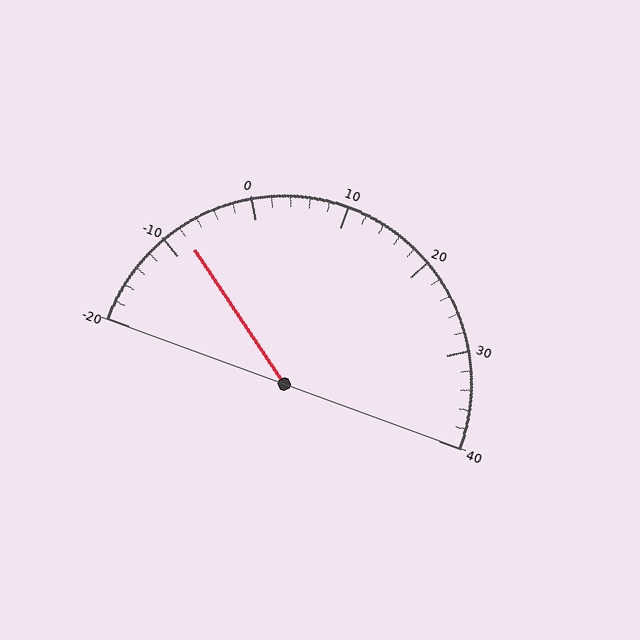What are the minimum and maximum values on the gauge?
The gauge ranges from -20 to 40.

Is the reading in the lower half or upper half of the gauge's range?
The reading is in the lower half of the range (-20 to 40).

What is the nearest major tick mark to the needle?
The nearest major tick mark is -10.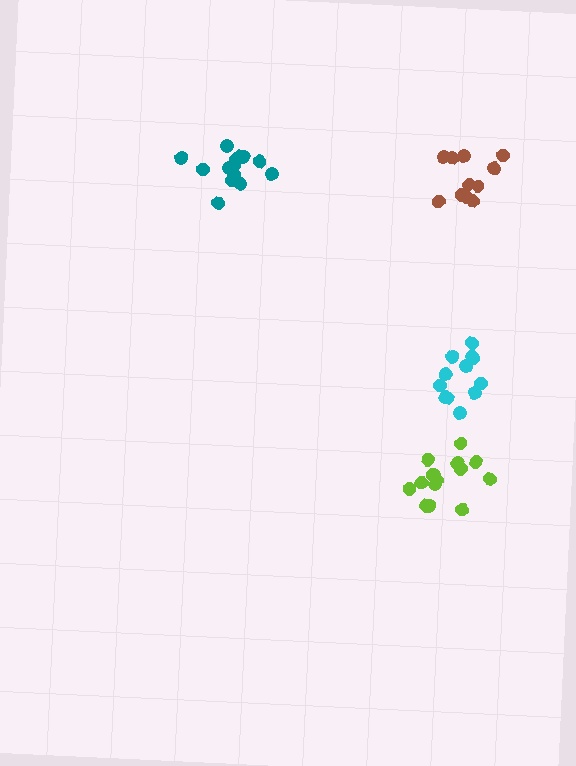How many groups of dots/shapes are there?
There are 4 groups.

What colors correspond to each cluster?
The clusters are colored: lime, cyan, teal, brown.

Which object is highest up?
The teal cluster is topmost.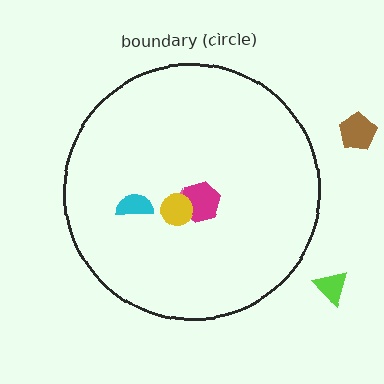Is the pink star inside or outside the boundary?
Inside.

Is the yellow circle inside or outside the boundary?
Inside.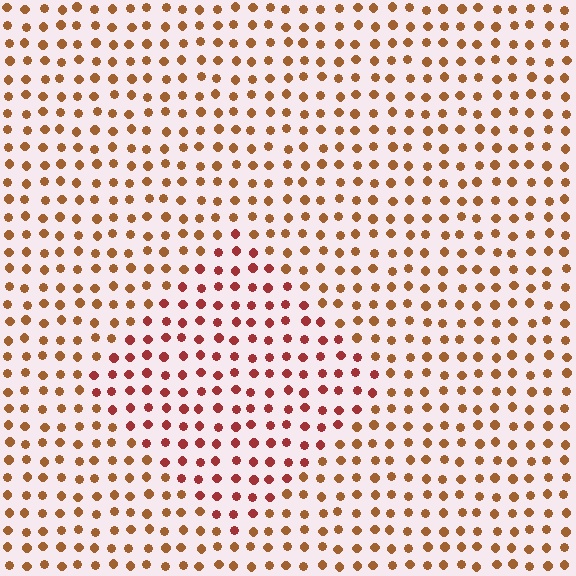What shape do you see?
I see a diamond.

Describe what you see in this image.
The image is filled with small brown elements in a uniform arrangement. A diamond-shaped region is visible where the elements are tinted to a slightly different hue, forming a subtle color boundary.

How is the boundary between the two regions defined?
The boundary is defined purely by a slight shift in hue (about 29 degrees). Spacing, size, and orientation are identical on both sides.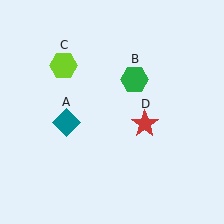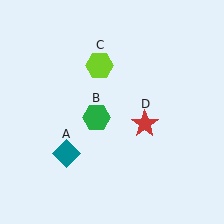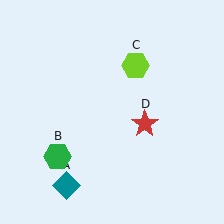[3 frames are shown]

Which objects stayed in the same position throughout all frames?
Red star (object D) remained stationary.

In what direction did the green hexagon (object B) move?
The green hexagon (object B) moved down and to the left.